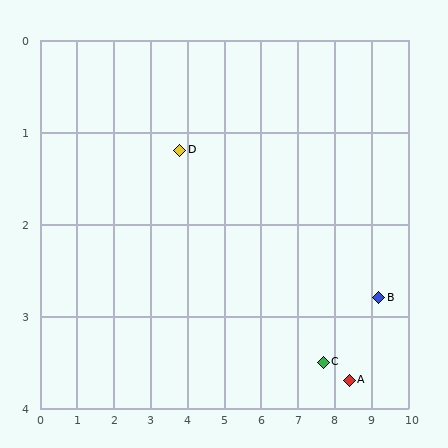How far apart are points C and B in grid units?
Points C and B are about 1.7 grid units apart.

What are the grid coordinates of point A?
Point A is at approximately (8.4, 3.7).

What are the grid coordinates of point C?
Point C is at approximately (7.7, 3.5).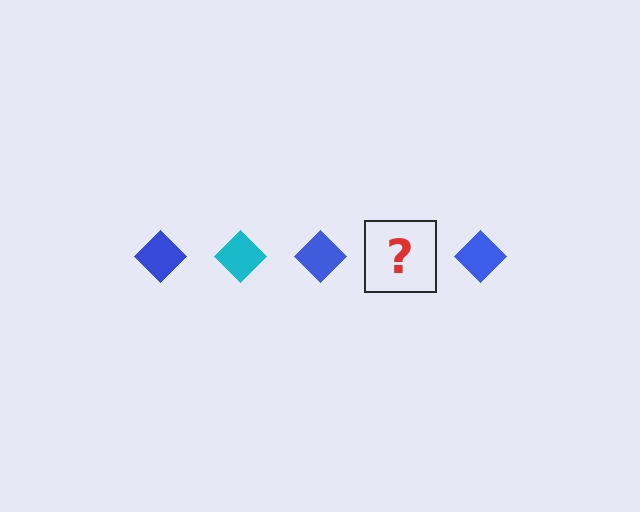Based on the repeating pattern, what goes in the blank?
The blank should be a cyan diamond.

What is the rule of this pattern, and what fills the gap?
The rule is that the pattern cycles through blue, cyan diamonds. The gap should be filled with a cyan diamond.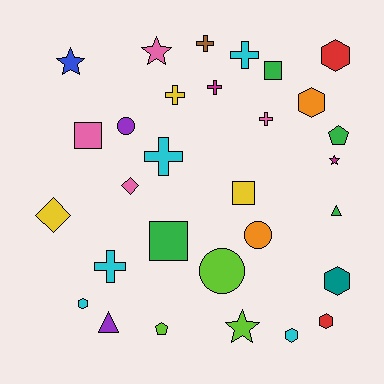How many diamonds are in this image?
There are 2 diamonds.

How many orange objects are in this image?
There are 2 orange objects.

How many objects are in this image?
There are 30 objects.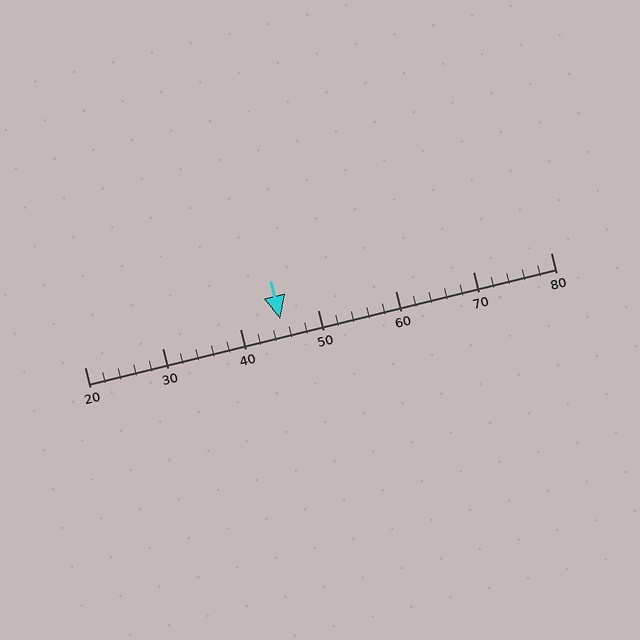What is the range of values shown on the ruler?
The ruler shows values from 20 to 80.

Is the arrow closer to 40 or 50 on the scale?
The arrow is closer to 50.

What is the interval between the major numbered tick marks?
The major tick marks are spaced 10 units apart.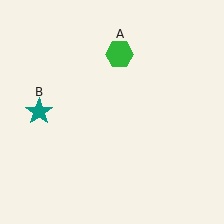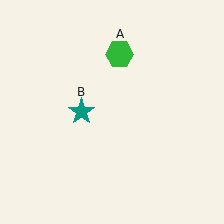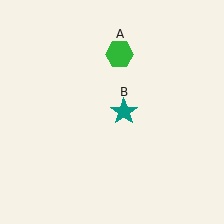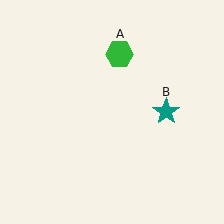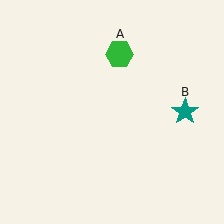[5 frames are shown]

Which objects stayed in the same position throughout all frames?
Green hexagon (object A) remained stationary.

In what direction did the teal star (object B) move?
The teal star (object B) moved right.